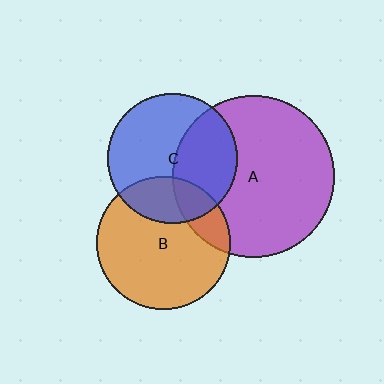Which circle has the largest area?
Circle A (purple).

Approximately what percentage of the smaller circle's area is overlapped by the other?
Approximately 40%.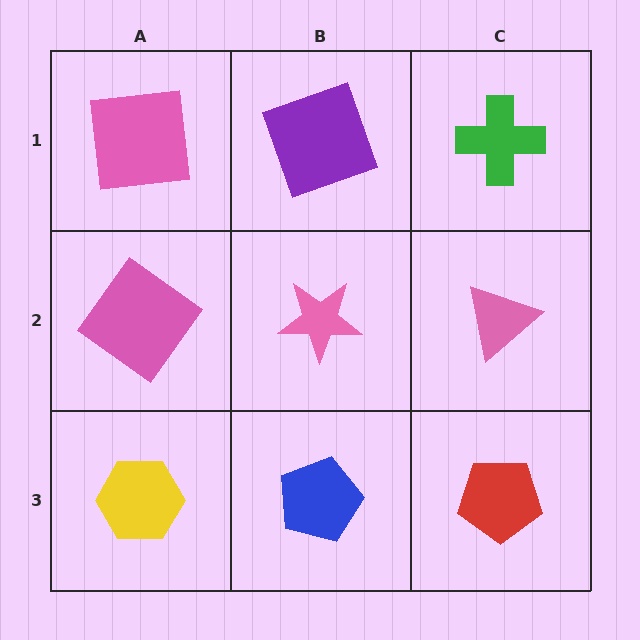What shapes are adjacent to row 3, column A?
A pink diamond (row 2, column A), a blue pentagon (row 3, column B).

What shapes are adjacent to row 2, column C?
A green cross (row 1, column C), a red pentagon (row 3, column C), a pink star (row 2, column B).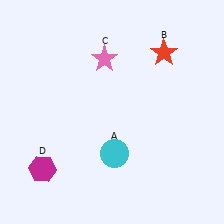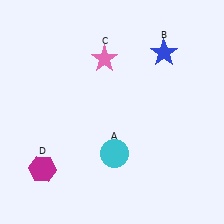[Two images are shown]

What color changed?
The star (B) changed from red in Image 1 to blue in Image 2.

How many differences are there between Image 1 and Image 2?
There is 1 difference between the two images.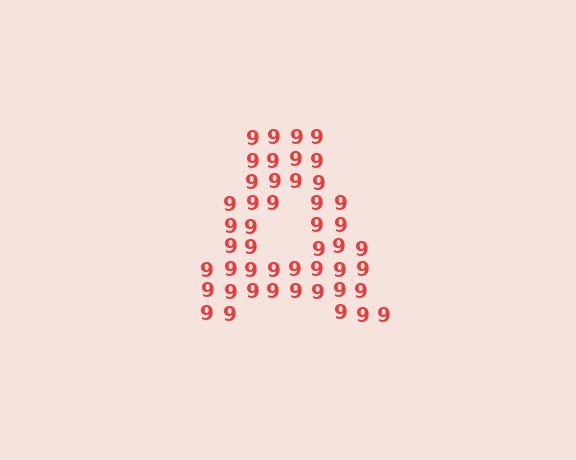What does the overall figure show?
The overall figure shows the letter A.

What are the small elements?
The small elements are digit 9's.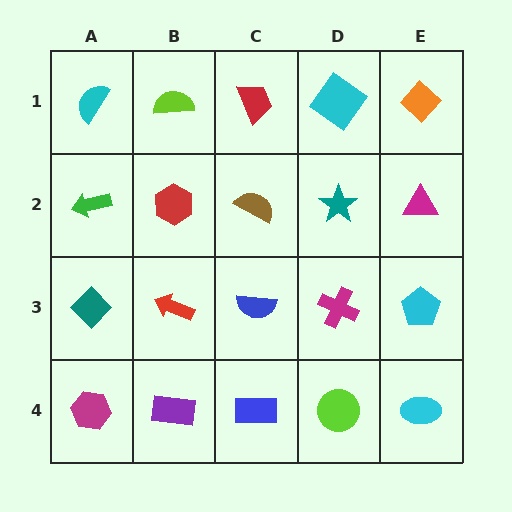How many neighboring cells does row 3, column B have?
4.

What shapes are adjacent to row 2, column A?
A cyan semicircle (row 1, column A), a teal diamond (row 3, column A), a red hexagon (row 2, column B).